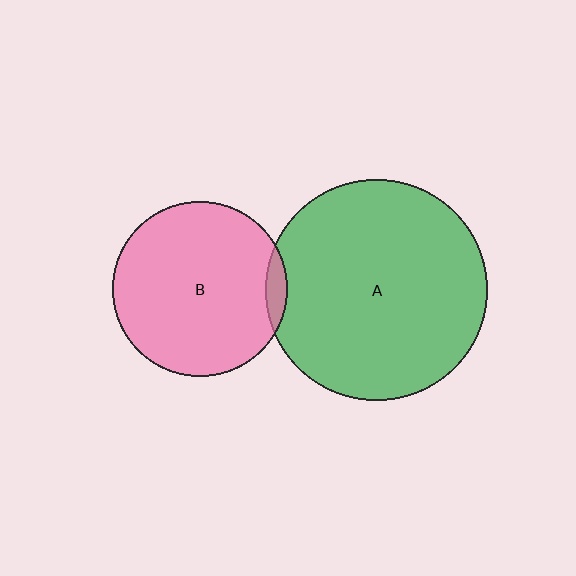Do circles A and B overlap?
Yes.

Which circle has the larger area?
Circle A (green).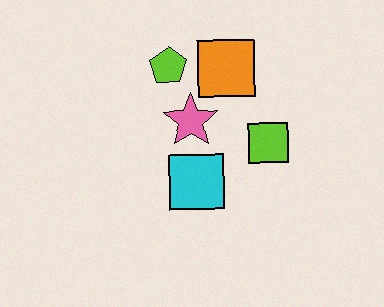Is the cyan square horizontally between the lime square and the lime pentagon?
Yes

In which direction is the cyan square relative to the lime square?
The cyan square is to the left of the lime square.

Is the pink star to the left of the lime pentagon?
No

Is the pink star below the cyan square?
No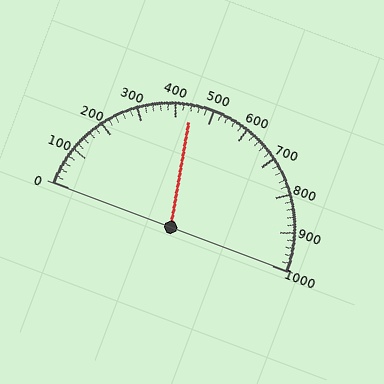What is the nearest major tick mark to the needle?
The nearest major tick mark is 400.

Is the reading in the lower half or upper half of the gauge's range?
The reading is in the lower half of the range (0 to 1000).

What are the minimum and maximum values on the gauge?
The gauge ranges from 0 to 1000.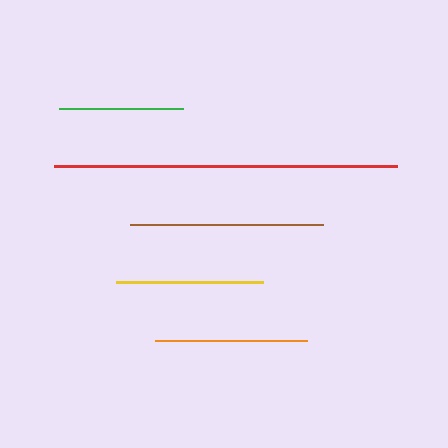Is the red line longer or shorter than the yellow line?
The red line is longer than the yellow line.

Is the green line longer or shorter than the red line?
The red line is longer than the green line.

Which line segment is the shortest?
The green line is the shortest at approximately 123 pixels.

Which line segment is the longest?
The red line is the longest at approximately 343 pixels.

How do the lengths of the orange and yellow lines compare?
The orange and yellow lines are approximately the same length.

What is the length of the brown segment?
The brown segment is approximately 193 pixels long.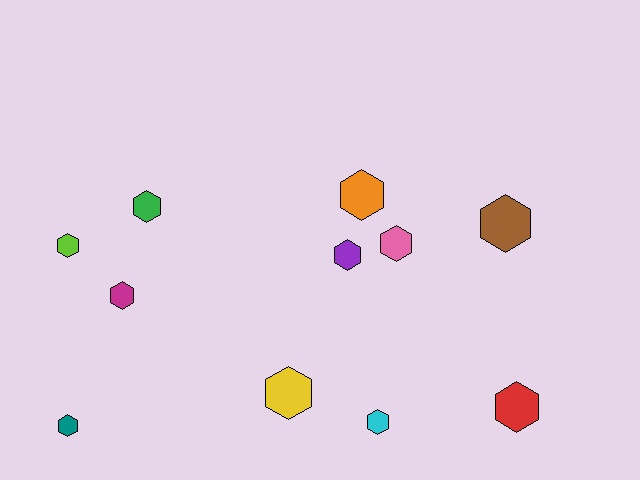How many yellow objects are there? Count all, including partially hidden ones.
There is 1 yellow object.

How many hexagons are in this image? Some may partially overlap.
There are 11 hexagons.